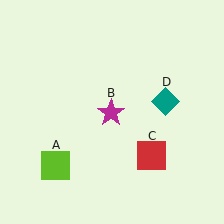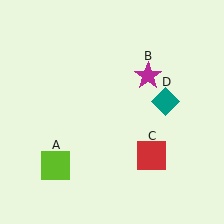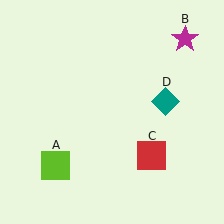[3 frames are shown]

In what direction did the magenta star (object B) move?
The magenta star (object B) moved up and to the right.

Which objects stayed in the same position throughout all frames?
Lime square (object A) and red square (object C) and teal diamond (object D) remained stationary.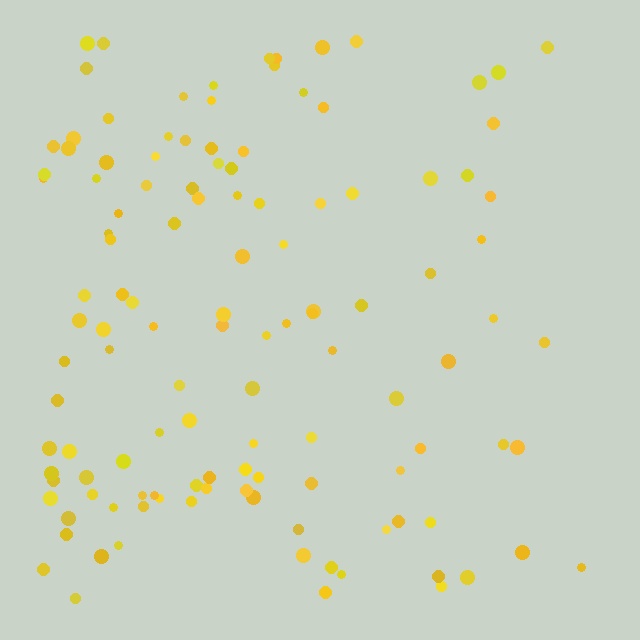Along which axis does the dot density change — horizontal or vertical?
Horizontal.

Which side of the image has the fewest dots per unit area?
The right.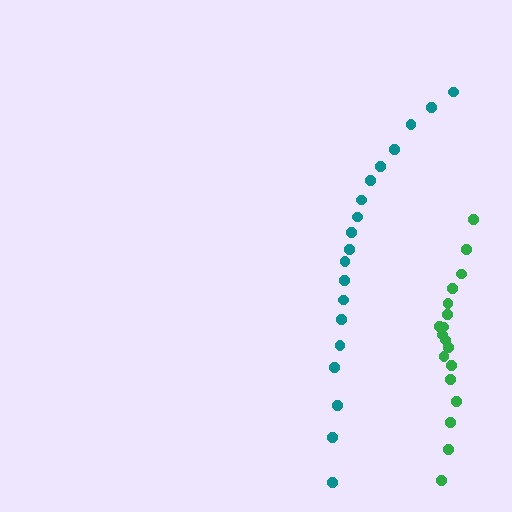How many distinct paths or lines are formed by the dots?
There are 2 distinct paths.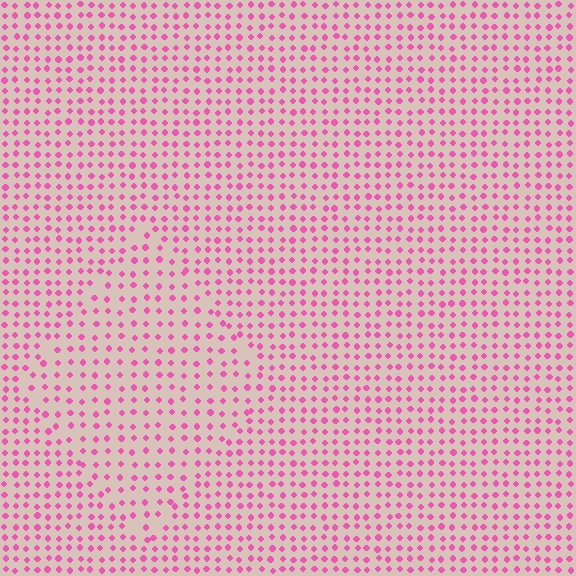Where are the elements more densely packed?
The elements are more densely packed outside the diamond boundary.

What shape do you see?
I see a diamond.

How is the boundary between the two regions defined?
The boundary is defined by a change in element density (approximately 1.4x ratio). All elements are the same color, size, and shape.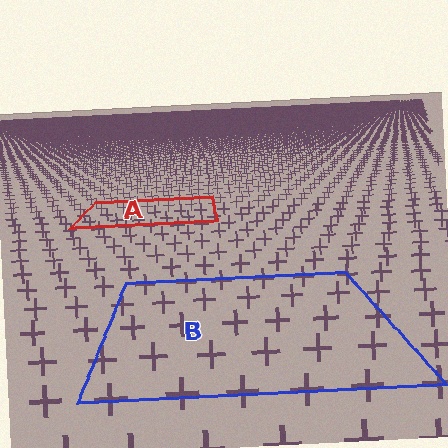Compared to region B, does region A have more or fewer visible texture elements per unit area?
Region A has more texture elements per unit area — they are packed more densely because it is farther away.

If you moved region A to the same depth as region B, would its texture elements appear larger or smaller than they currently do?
They would appear larger. At a closer depth, the same texture elements are projected at a bigger on-screen size.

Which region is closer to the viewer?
Region B is closer. The texture elements there are larger and more spread out.